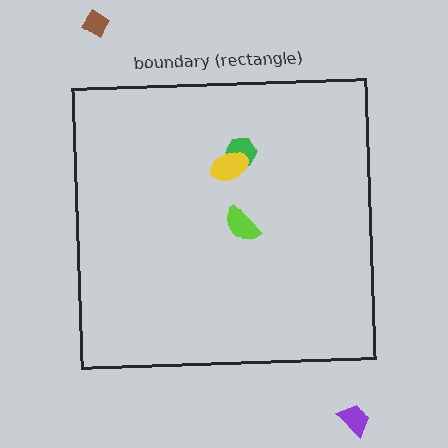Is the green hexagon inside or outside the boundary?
Inside.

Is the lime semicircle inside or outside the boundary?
Inside.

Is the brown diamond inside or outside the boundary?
Outside.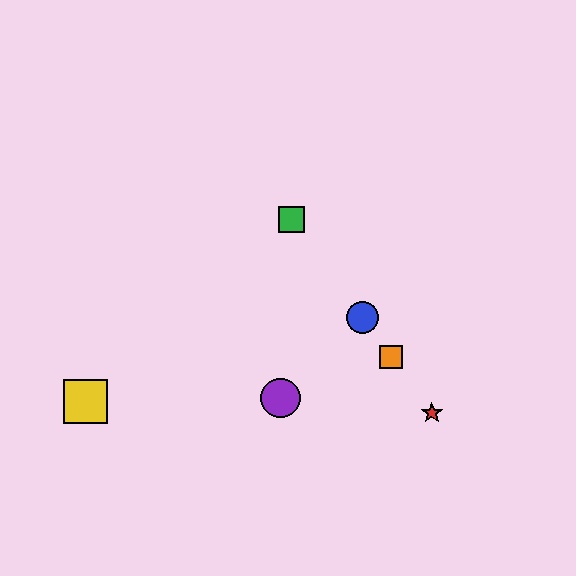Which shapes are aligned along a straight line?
The red star, the blue circle, the green square, the orange square are aligned along a straight line.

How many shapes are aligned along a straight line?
4 shapes (the red star, the blue circle, the green square, the orange square) are aligned along a straight line.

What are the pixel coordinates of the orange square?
The orange square is at (391, 357).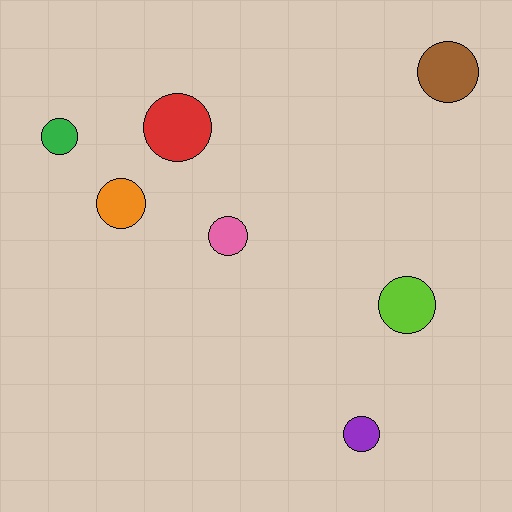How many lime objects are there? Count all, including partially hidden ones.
There is 1 lime object.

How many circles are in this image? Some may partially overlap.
There are 7 circles.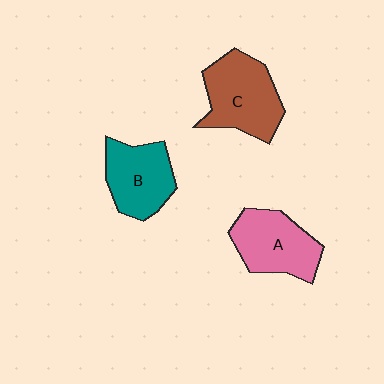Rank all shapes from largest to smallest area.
From largest to smallest: C (brown), A (pink), B (teal).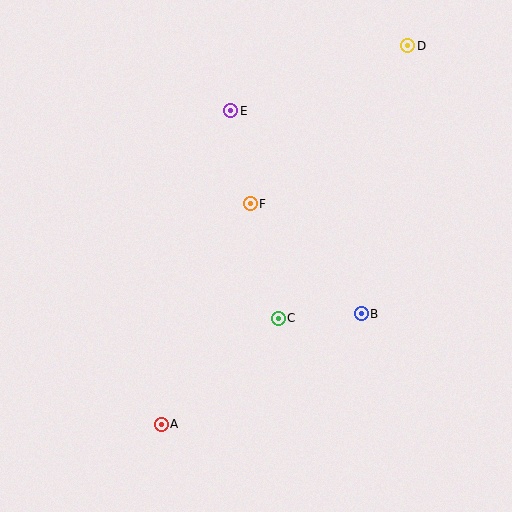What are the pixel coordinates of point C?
Point C is at (278, 318).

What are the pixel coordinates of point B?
Point B is at (361, 314).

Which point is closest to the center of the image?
Point F at (250, 204) is closest to the center.